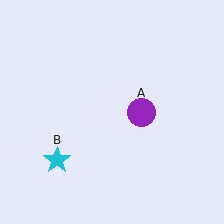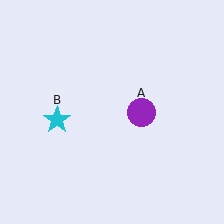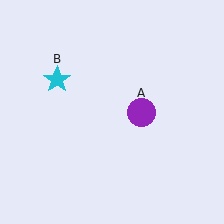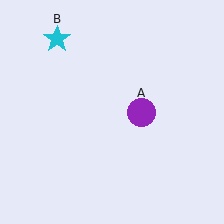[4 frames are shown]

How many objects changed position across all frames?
1 object changed position: cyan star (object B).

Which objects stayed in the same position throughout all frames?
Purple circle (object A) remained stationary.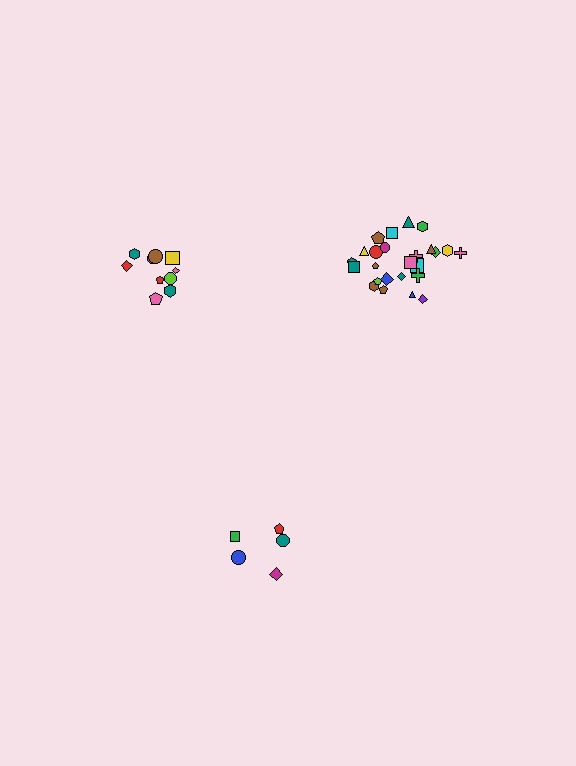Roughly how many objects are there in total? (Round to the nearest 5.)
Roughly 40 objects in total.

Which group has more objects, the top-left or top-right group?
The top-right group.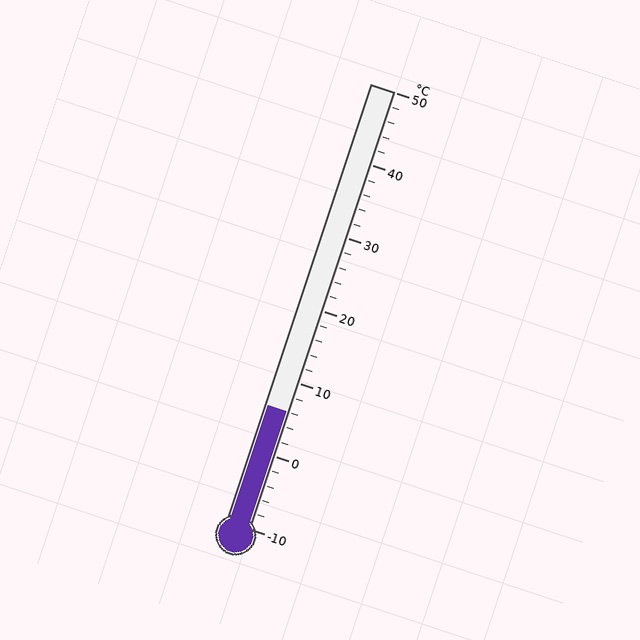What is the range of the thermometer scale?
The thermometer scale ranges from -10°C to 50°C.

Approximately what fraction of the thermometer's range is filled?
The thermometer is filled to approximately 25% of its range.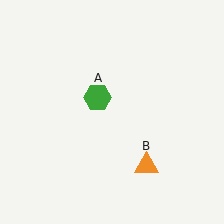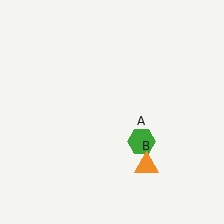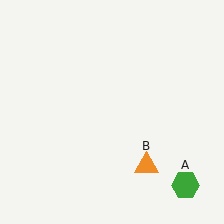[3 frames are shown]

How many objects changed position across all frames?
1 object changed position: green hexagon (object A).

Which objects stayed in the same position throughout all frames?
Orange triangle (object B) remained stationary.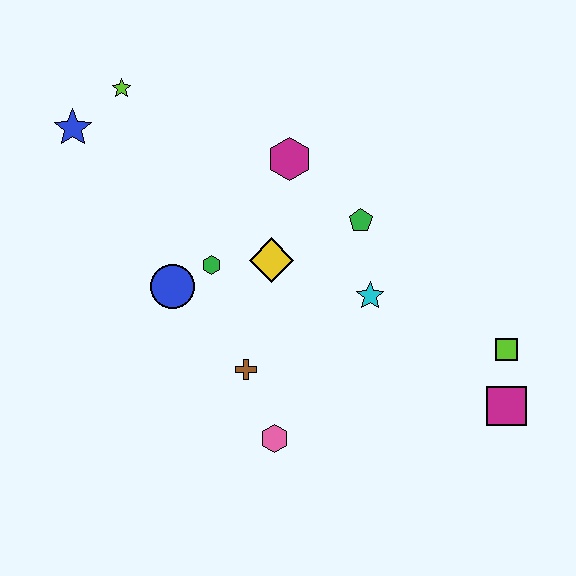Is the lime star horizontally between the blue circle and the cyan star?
No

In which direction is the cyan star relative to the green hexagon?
The cyan star is to the right of the green hexagon.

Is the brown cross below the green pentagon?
Yes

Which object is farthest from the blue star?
The magenta square is farthest from the blue star.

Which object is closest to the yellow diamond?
The green hexagon is closest to the yellow diamond.